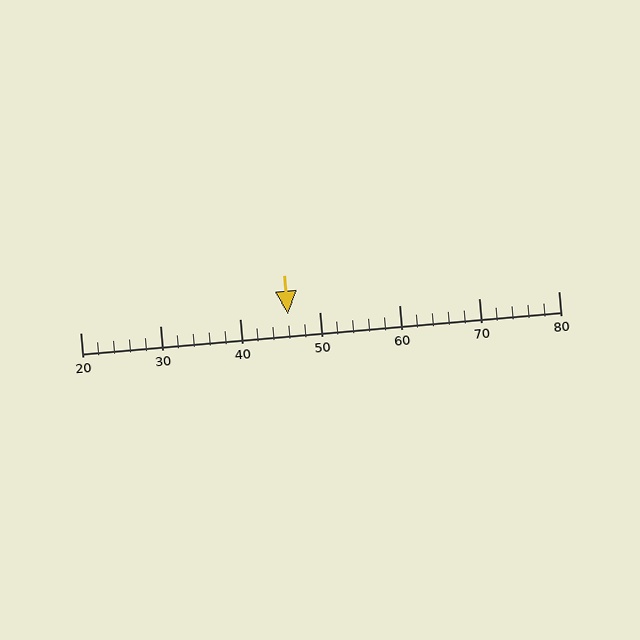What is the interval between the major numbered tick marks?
The major tick marks are spaced 10 units apart.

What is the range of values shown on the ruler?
The ruler shows values from 20 to 80.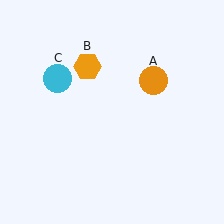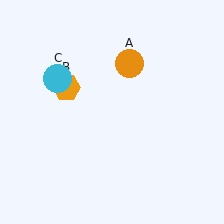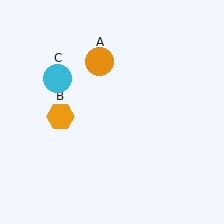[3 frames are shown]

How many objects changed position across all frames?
2 objects changed position: orange circle (object A), orange hexagon (object B).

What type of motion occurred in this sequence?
The orange circle (object A), orange hexagon (object B) rotated counterclockwise around the center of the scene.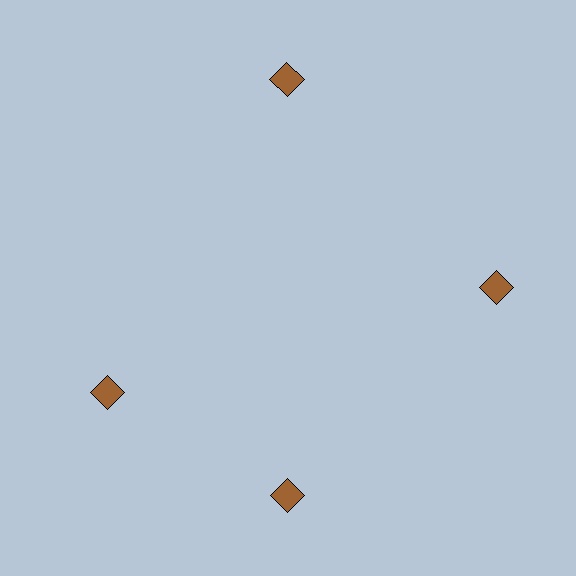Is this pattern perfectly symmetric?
No. The 4 brown diamonds are arranged in a ring, but one element near the 9 o'clock position is rotated out of alignment along the ring, breaking the 4-fold rotational symmetry.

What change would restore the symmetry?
The symmetry would be restored by rotating it back into even spacing with its neighbors so that all 4 diamonds sit at equal angles and equal distance from the center.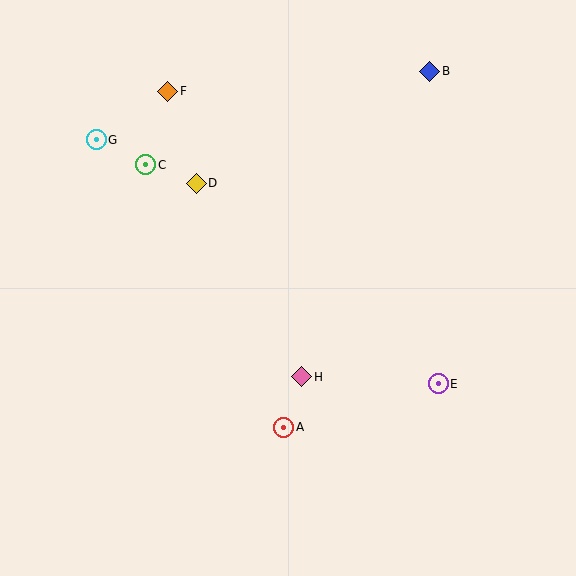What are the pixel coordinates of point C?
Point C is at (146, 165).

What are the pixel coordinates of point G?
Point G is at (96, 140).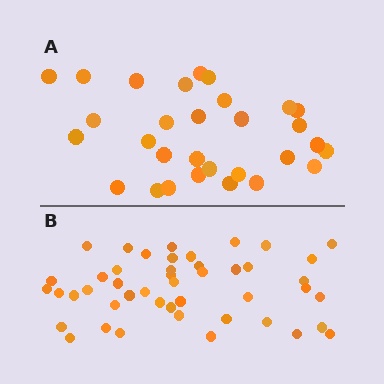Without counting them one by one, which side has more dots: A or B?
Region B (the bottom region) has more dots.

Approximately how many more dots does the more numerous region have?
Region B has approximately 15 more dots than region A.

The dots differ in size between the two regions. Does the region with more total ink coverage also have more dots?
No. Region A has more total ink coverage because its dots are larger, but region B actually contains more individual dots. Total area can be misleading — the number of items is what matters here.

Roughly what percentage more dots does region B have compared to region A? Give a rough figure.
About 55% more.